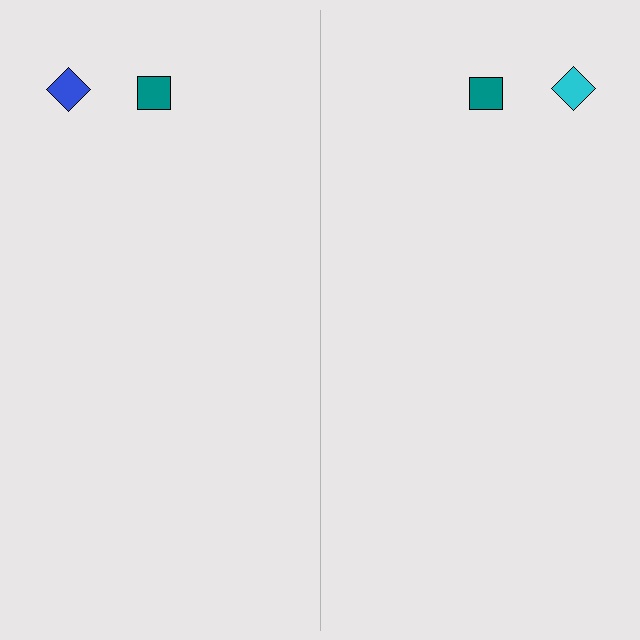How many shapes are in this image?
There are 4 shapes in this image.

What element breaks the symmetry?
The cyan diamond on the right side breaks the symmetry — its mirror counterpart is blue.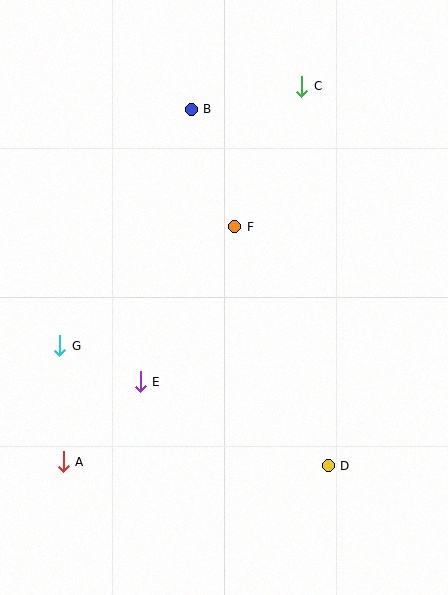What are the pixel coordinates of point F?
Point F is at (235, 227).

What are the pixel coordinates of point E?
Point E is at (140, 382).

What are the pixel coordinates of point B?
Point B is at (191, 109).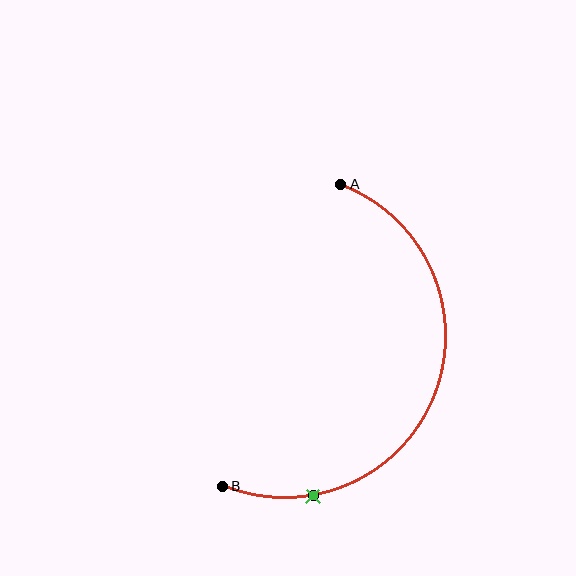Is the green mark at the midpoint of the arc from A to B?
No. The green mark lies on the arc but is closer to endpoint B. The arc midpoint would be at the point on the curve equidistant along the arc from both A and B.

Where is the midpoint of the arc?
The arc midpoint is the point on the curve farthest from the straight line joining A and B. It sits to the right of that line.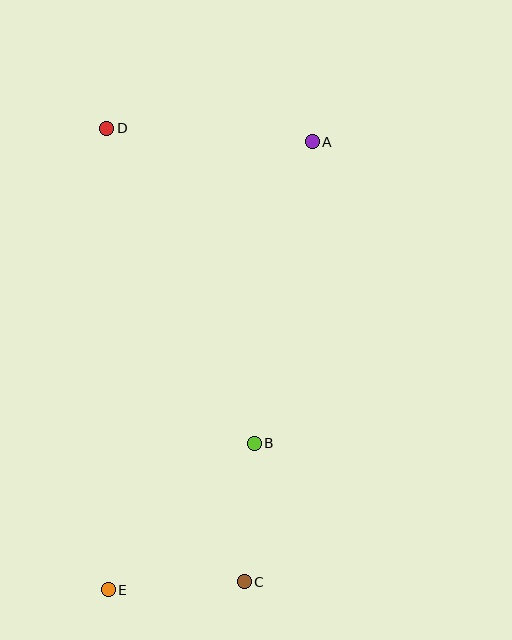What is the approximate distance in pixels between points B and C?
The distance between B and C is approximately 139 pixels.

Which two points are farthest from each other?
Points A and E are farthest from each other.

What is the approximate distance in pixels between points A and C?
The distance between A and C is approximately 445 pixels.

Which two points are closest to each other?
Points C and E are closest to each other.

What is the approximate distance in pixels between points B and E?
The distance between B and E is approximately 207 pixels.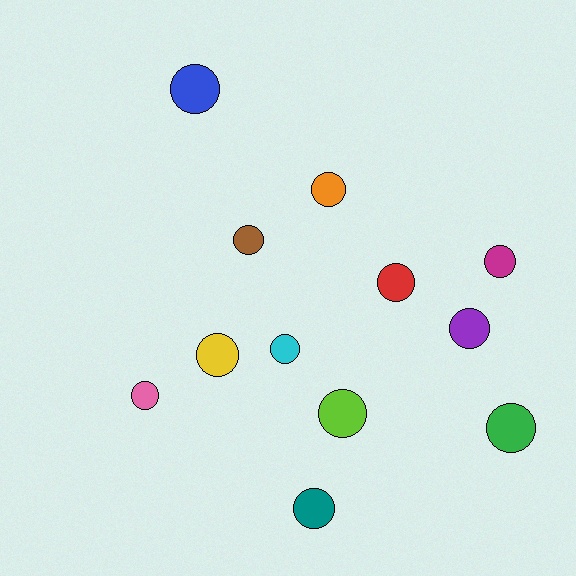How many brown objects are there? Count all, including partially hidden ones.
There is 1 brown object.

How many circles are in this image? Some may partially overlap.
There are 12 circles.